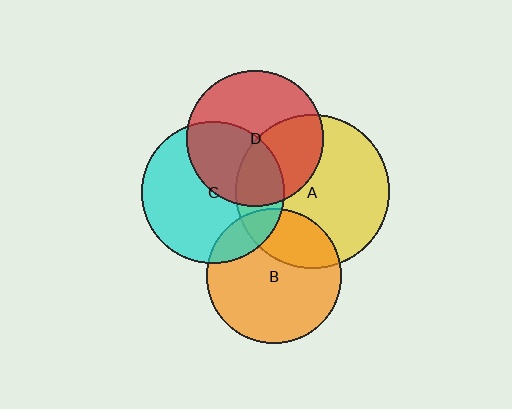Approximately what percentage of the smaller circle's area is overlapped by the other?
Approximately 40%.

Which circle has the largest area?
Circle A (yellow).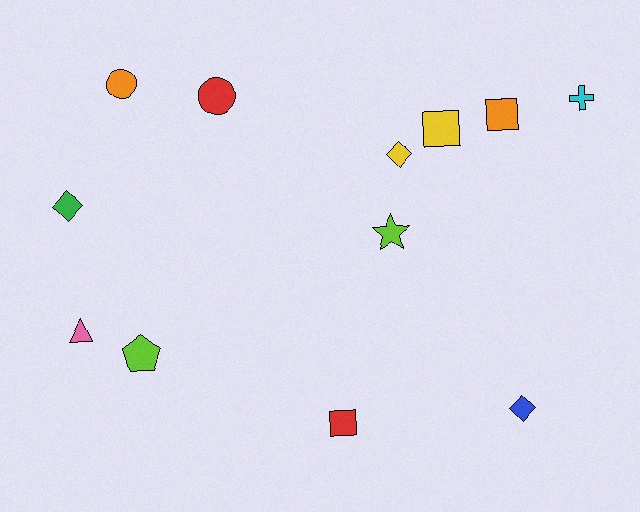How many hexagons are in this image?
There are no hexagons.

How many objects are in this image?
There are 12 objects.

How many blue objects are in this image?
There is 1 blue object.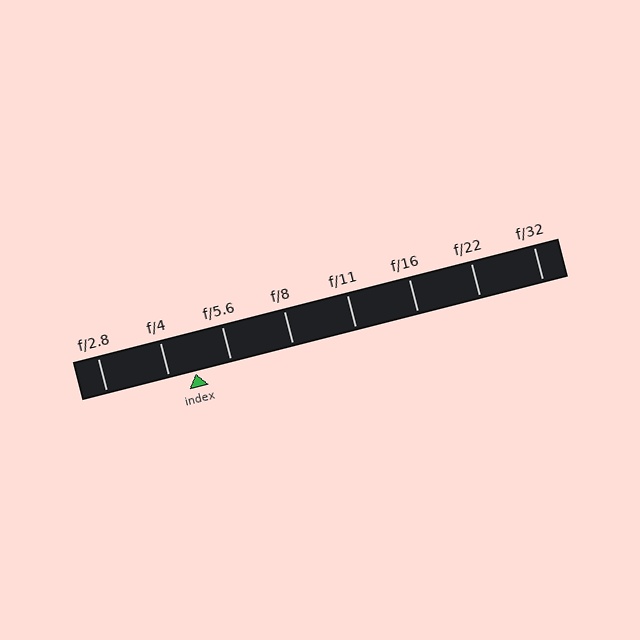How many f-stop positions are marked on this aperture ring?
There are 8 f-stop positions marked.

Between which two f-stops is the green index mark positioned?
The index mark is between f/4 and f/5.6.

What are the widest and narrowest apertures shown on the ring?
The widest aperture shown is f/2.8 and the narrowest is f/32.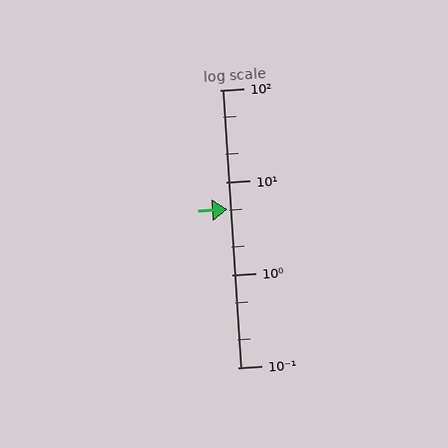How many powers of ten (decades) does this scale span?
The scale spans 3 decades, from 0.1 to 100.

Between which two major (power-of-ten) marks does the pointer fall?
The pointer is between 1 and 10.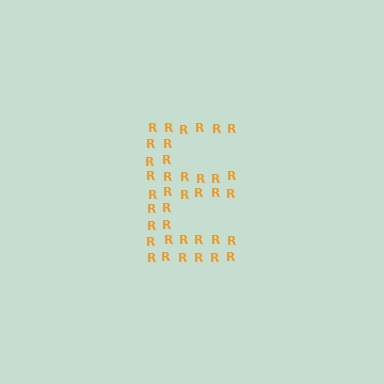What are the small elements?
The small elements are letter R's.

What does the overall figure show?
The overall figure shows the letter E.